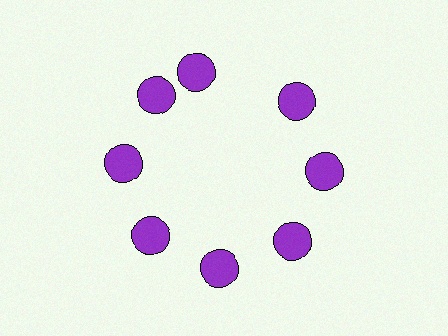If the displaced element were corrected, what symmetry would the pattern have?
It would have 8-fold rotational symmetry — the pattern would map onto itself every 45 degrees.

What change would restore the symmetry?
The symmetry would be restored by rotating it back into even spacing with its neighbors so that all 8 circles sit at equal angles and equal distance from the center.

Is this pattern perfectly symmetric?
No. The 8 purple circles are arranged in a ring, but one element near the 12 o'clock position is rotated out of alignment along the ring, breaking the 8-fold rotational symmetry.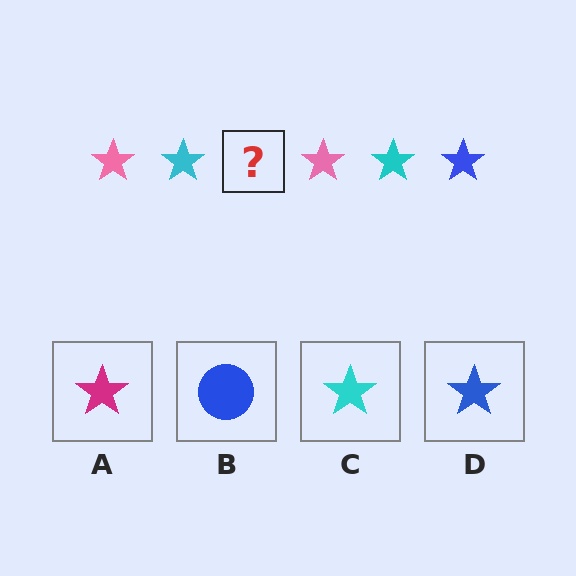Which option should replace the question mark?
Option D.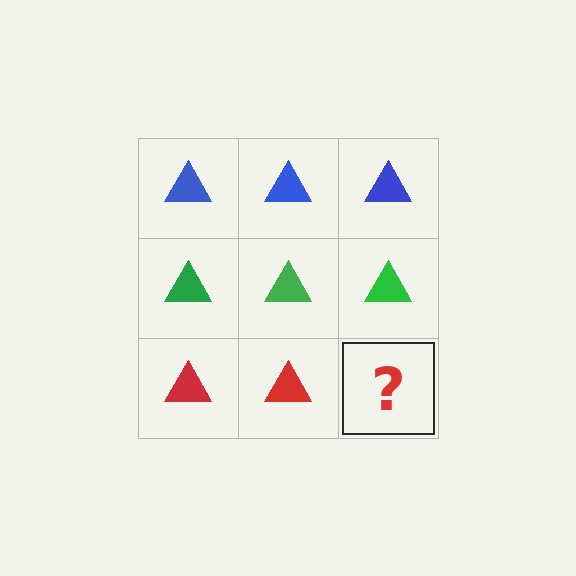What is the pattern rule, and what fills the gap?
The rule is that each row has a consistent color. The gap should be filled with a red triangle.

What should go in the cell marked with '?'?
The missing cell should contain a red triangle.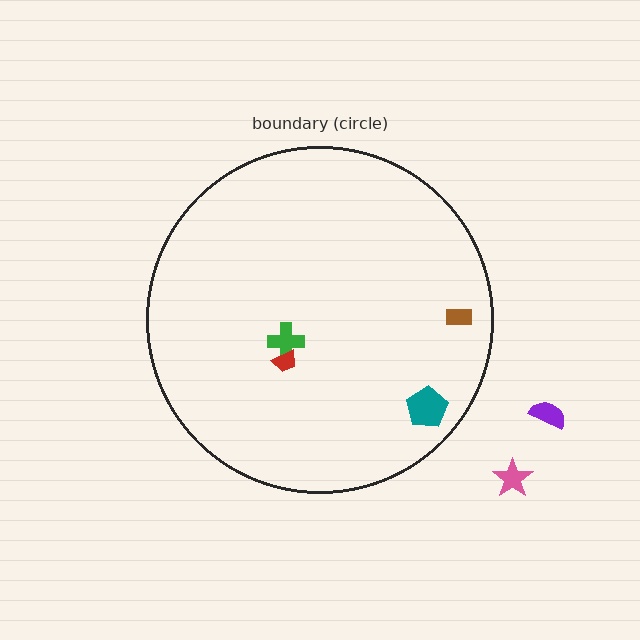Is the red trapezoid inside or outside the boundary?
Inside.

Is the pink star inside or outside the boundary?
Outside.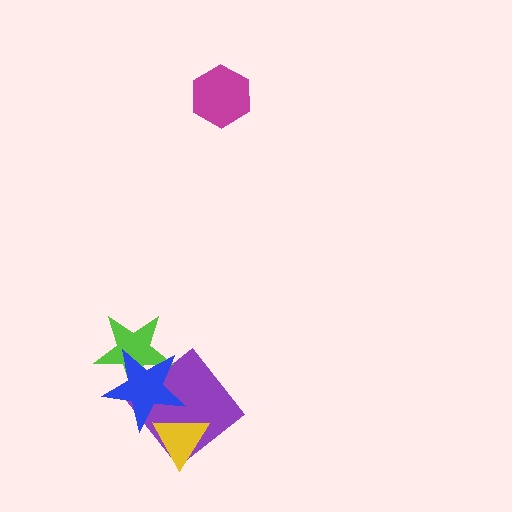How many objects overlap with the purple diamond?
2 objects overlap with the purple diamond.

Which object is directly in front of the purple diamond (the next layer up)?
The yellow triangle is directly in front of the purple diamond.